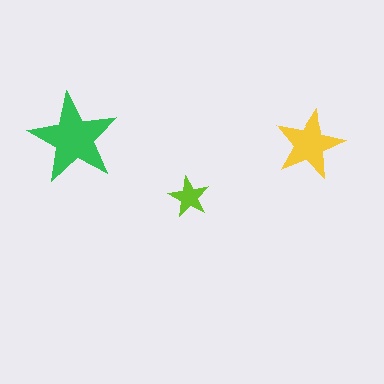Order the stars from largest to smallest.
the green one, the yellow one, the lime one.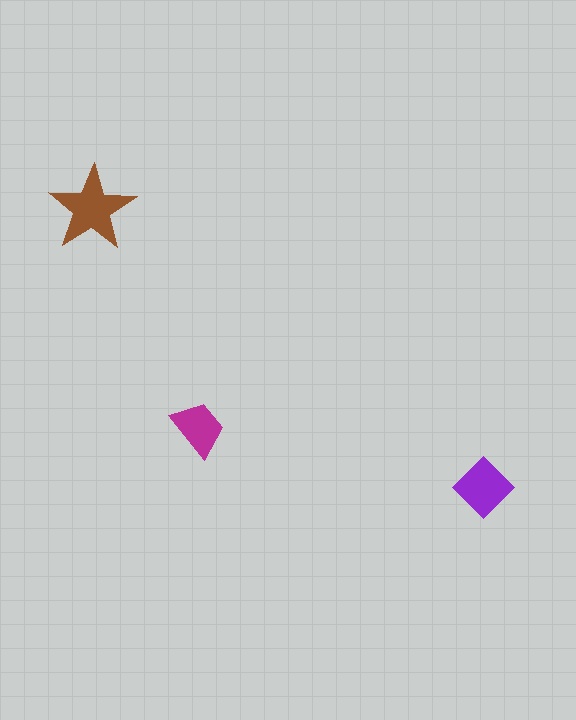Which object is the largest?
The brown star.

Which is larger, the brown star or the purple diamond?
The brown star.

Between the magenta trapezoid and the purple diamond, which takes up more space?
The purple diamond.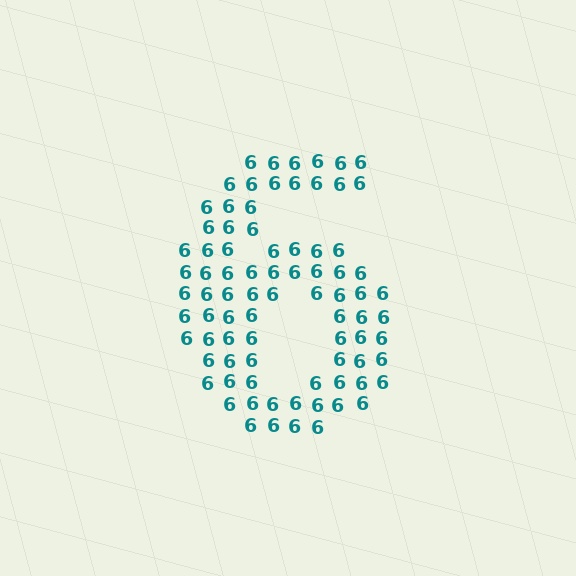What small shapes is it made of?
It is made of small digit 6's.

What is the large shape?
The large shape is the digit 6.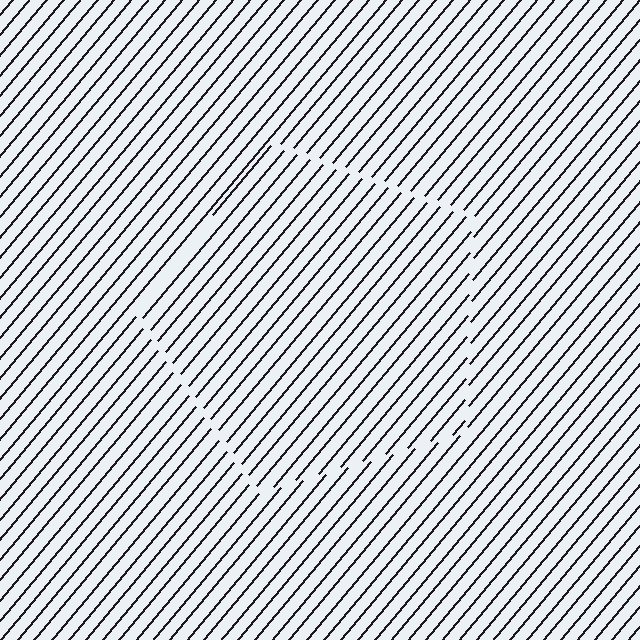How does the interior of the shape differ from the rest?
The interior of the shape contains the same grating, shifted by half a period — the contour is defined by the phase discontinuity where line-ends from the inner and outer gratings abut.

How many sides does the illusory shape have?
5 sides — the line-ends trace a pentagon.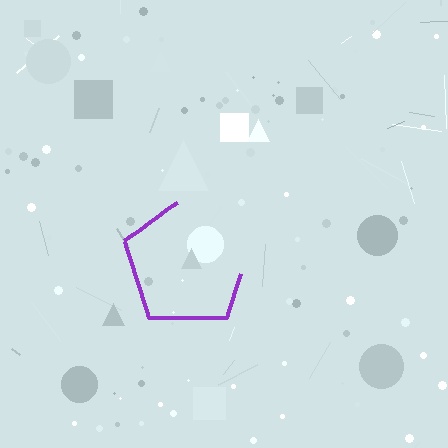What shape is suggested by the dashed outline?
The dashed outline suggests a pentagon.